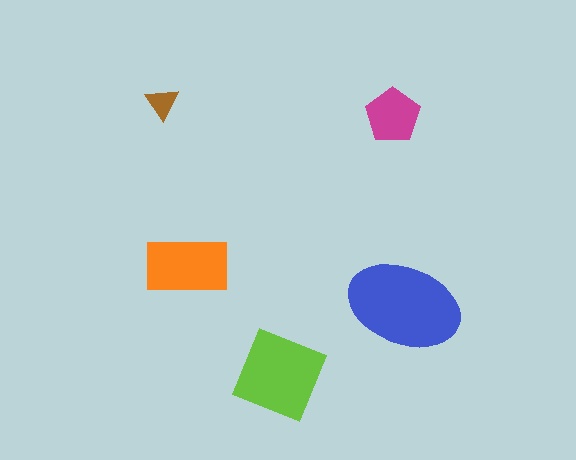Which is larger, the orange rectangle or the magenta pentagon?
The orange rectangle.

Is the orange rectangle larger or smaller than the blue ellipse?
Smaller.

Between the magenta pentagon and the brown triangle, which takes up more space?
The magenta pentagon.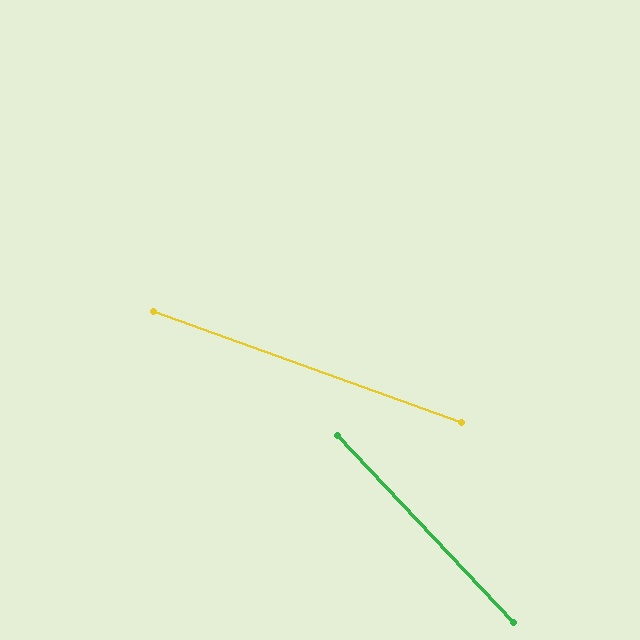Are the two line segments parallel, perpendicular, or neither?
Neither parallel nor perpendicular — they differ by about 27°.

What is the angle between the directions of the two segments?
Approximately 27 degrees.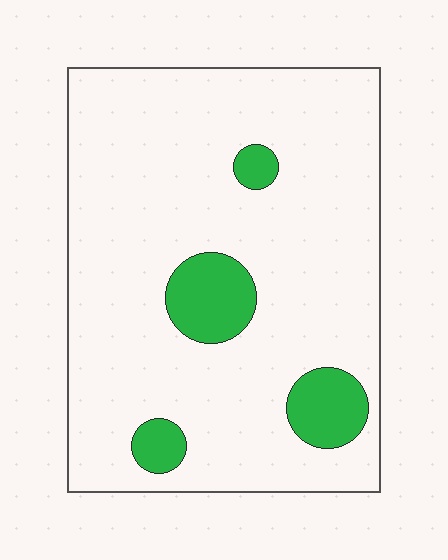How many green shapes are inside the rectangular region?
4.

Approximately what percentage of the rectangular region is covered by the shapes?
Approximately 10%.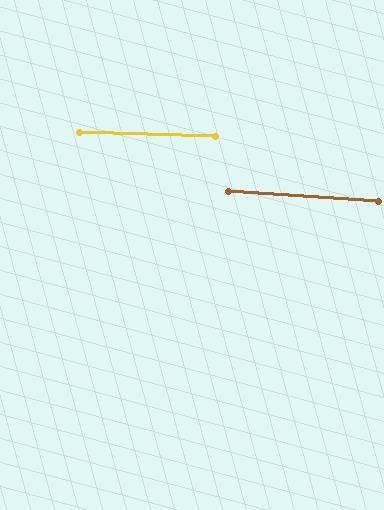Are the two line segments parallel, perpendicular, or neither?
Parallel — their directions differ by only 1.9°.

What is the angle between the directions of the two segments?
Approximately 2 degrees.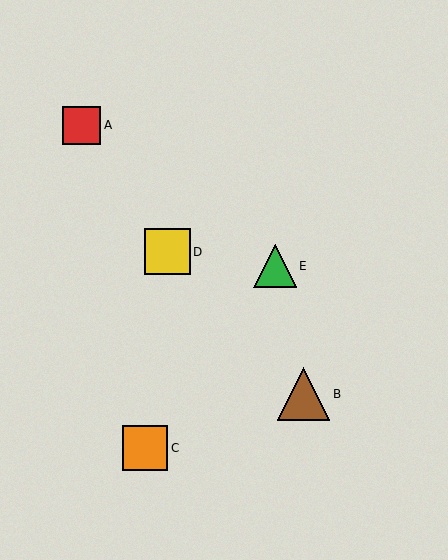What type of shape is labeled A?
Shape A is a red square.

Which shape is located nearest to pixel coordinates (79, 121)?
The red square (labeled A) at (82, 125) is nearest to that location.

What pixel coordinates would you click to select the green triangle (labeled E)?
Click at (275, 266) to select the green triangle E.